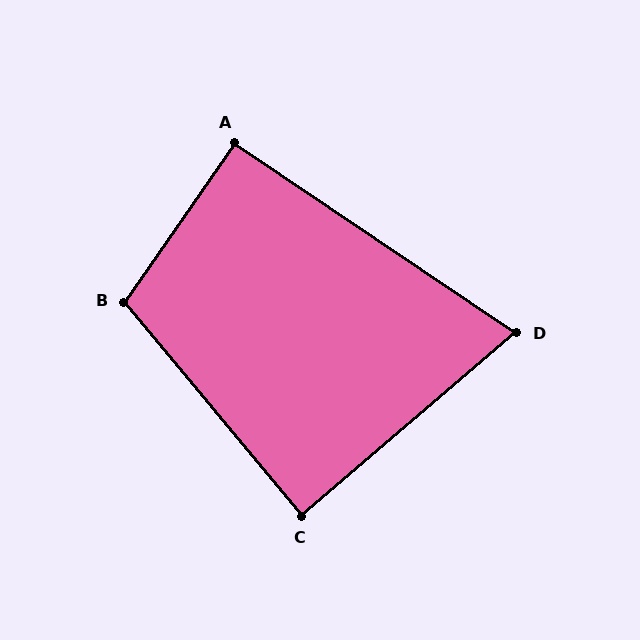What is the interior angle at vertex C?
Approximately 89 degrees (approximately right).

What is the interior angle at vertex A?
Approximately 91 degrees (approximately right).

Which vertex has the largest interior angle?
B, at approximately 106 degrees.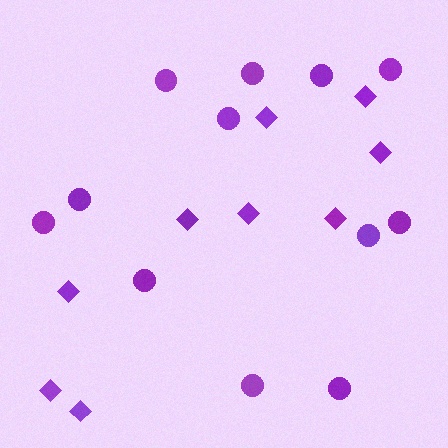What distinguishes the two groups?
There are 2 groups: one group of circles (12) and one group of diamonds (9).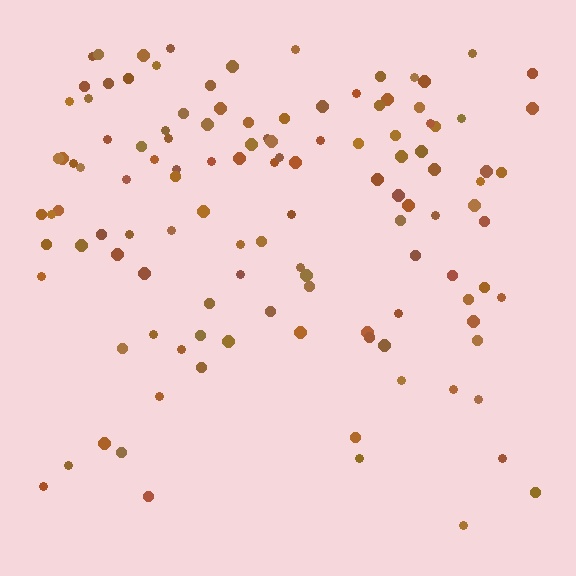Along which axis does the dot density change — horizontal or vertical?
Vertical.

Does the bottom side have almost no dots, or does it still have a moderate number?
Still a moderate number, just noticeably fewer than the top.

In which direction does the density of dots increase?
From bottom to top, with the top side densest.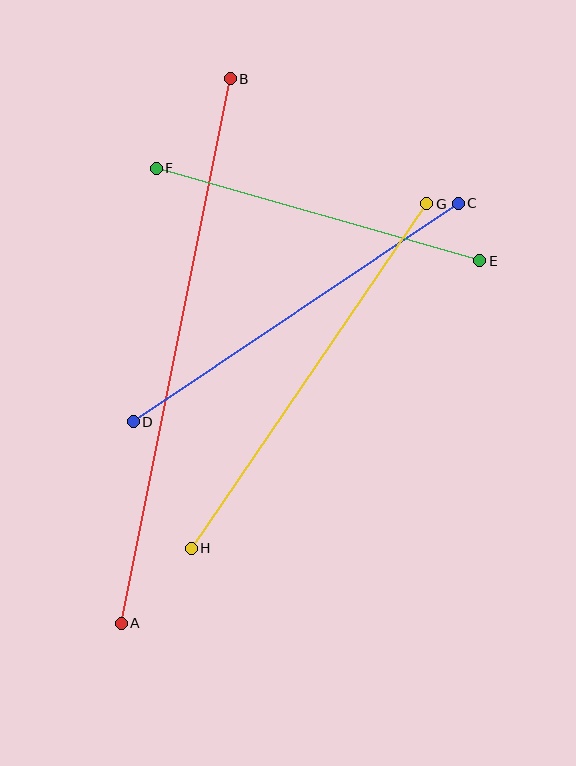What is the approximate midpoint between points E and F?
The midpoint is at approximately (318, 214) pixels.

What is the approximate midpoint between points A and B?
The midpoint is at approximately (176, 351) pixels.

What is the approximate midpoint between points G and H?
The midpoint is at approximately (309, 376) pixels.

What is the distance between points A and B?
The distance is approximately 555 pixels.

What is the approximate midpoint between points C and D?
The midpoint is at approximately (296, 312) pixels.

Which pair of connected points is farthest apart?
Points A and B are farthest apart.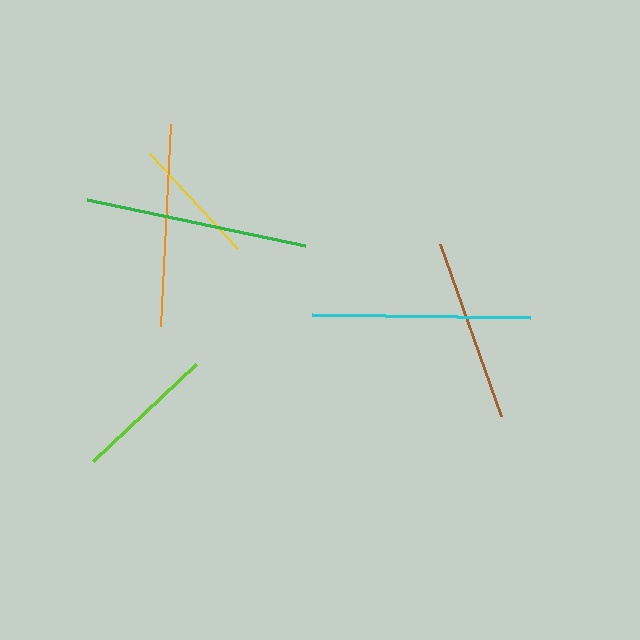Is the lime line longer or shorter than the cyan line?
The cyan line is longer than the lime line.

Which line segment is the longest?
The green line is the longest at approximately 223 pixels.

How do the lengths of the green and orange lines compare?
The green and orange lines are approximately the same length.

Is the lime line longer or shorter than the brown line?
The brown line is longer than the lime line.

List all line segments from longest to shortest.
From longest to shortest: green, cyan, orange, brown, lime, yellow.